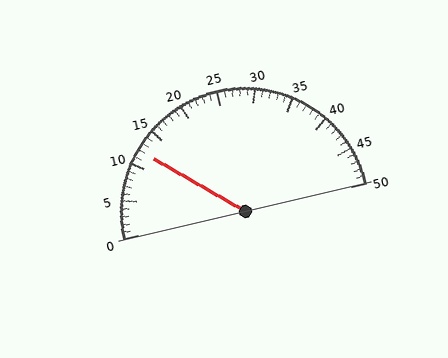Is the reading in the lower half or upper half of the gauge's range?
The reading is in the lower half of the range (0 to 50).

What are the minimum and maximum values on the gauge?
The gauge ranges from 0 to 50.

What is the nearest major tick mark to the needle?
The nearest major tick mark is 10.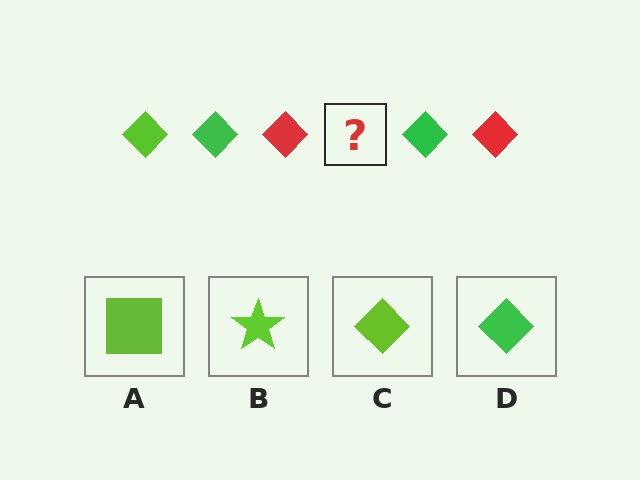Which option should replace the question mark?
Option C.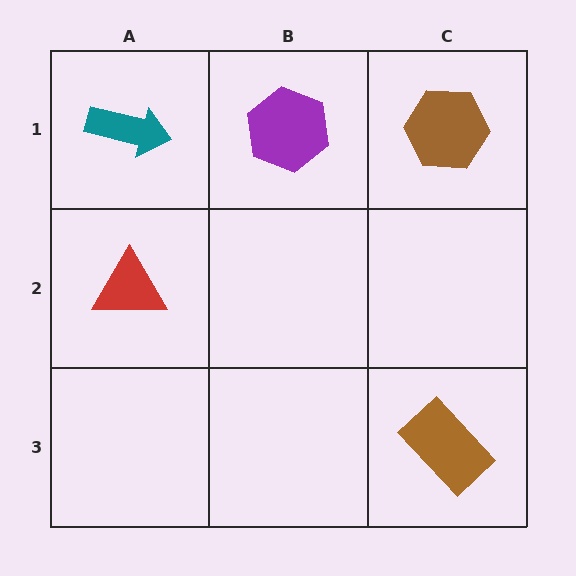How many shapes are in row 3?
1 shape.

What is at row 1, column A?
A teal arrow.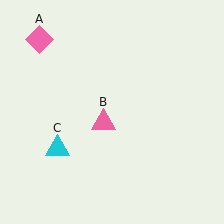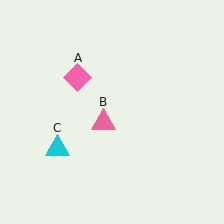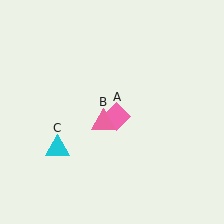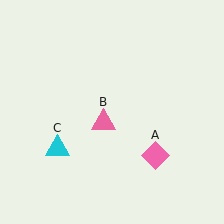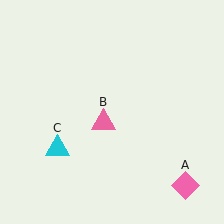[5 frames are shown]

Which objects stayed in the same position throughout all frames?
Pink triangle (object B) and cyan triangle (object C) remained stationary.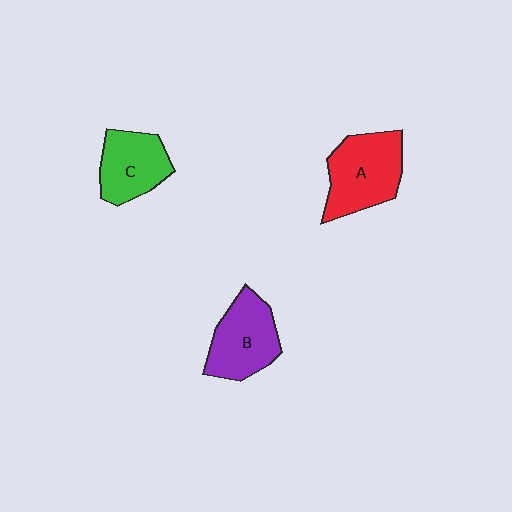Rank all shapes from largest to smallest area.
From largest to smallest: A (red), B (purple), C (green).